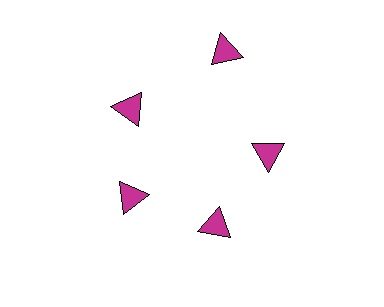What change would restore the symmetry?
The symmetry would be restored by moving it inward, back onto the ring so that all 5 triangles sit at equal angles and equal distance from the center.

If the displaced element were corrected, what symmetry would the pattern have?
It would have 5-fold rotational symmetry — the pattern would map onto itself every 72 degrees.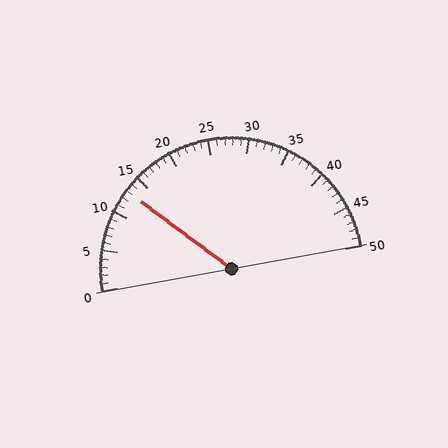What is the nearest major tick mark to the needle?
The nearest major tick mark is 15.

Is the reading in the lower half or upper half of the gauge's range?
The reading is in the lower half of the range (0 to 50).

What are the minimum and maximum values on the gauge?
The gauge ranges from 0 to 50.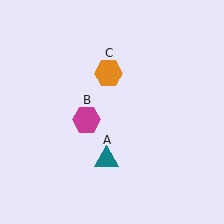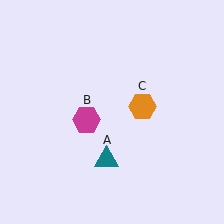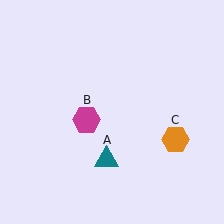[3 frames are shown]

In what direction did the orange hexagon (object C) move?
The orange hexagon (object C) moved down and to the right.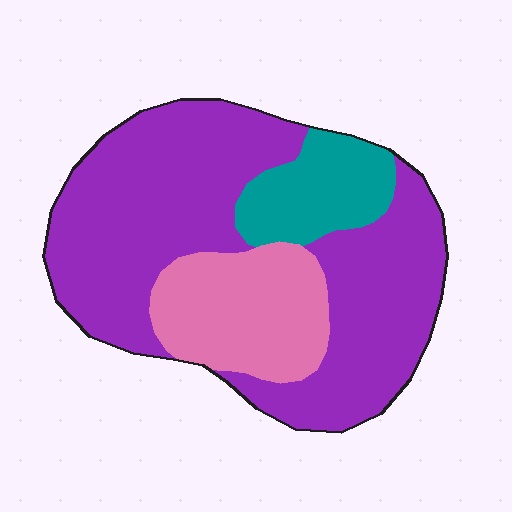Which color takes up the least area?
Teal, at roughly 15%.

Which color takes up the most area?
Purple, at roughly 65%.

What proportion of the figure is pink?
Pink covers roughly 20% of the figure.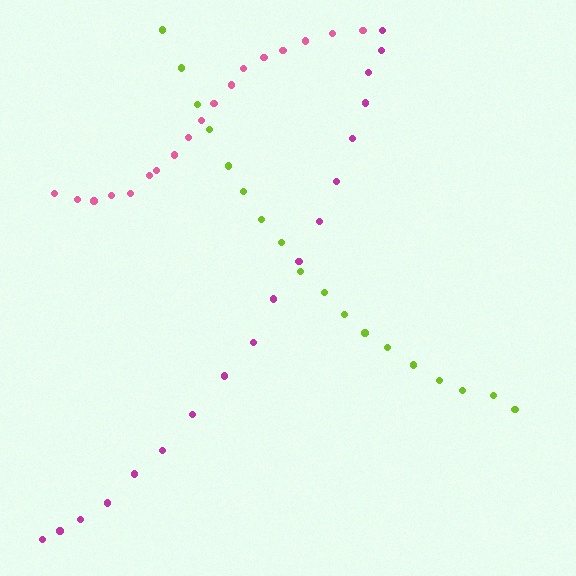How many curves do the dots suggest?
There are 3 distinct paths.